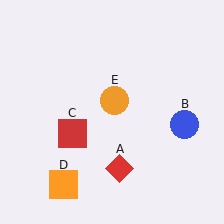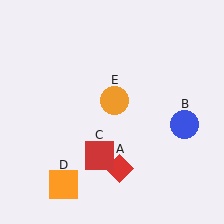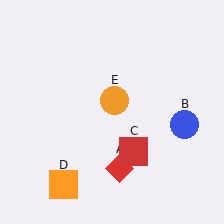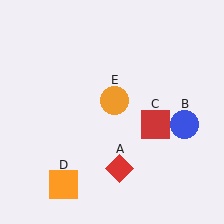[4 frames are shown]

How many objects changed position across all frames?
1 object changed position: red square (object C).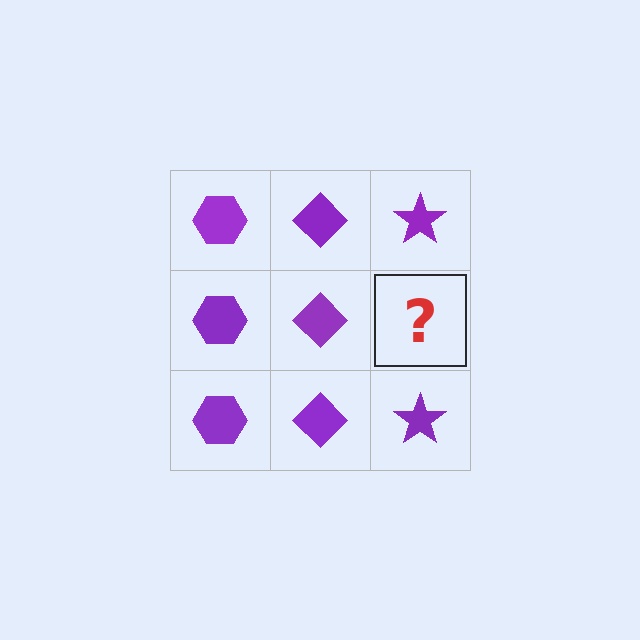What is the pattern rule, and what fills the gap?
The rule is that each column has a consistent shape. The gap should be filled with a purple star.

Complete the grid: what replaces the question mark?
The question mark should be replaced with a purple star.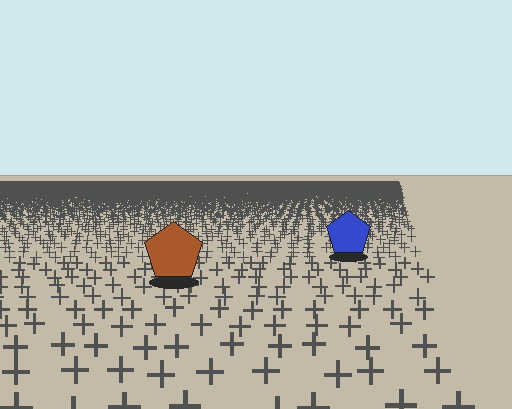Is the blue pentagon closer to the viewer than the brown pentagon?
No. The brown pentagon is closer — you can tell from the texture gradient: the ground texture is coarser near it.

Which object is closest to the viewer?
The brown pentagon is closest. The texture marks near it are larger and more spread out.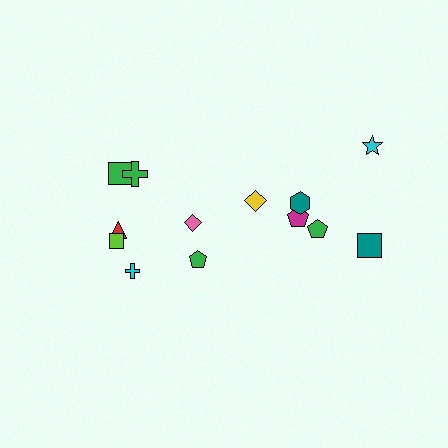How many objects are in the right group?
There are 6 objects.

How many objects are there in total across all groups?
There are 14 objects.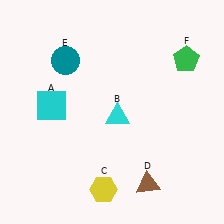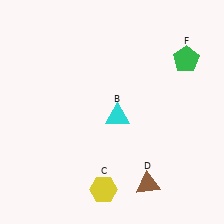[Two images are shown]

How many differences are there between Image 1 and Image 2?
There are 2 differences between the two images.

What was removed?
The teal circle (E), the cyan square (A) were removed in Image 2.